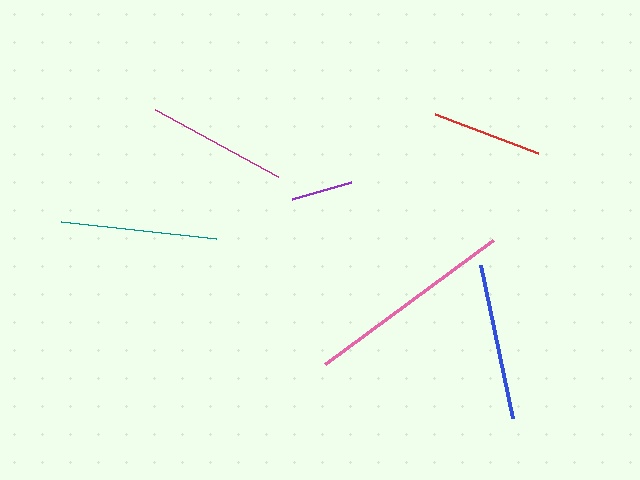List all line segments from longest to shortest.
From longest to shortest: pink, blue, teal, magenta, red, purple.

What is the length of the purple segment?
The purple segment is approximately 61 pixels long.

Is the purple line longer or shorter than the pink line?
The pink line is longer than the purple line.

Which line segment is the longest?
The pink line is the longest at approximately 209 pixels.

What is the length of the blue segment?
The blue segment is approximately 156 pixels long.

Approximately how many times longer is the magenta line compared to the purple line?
The magenta line is approximately 2.3 times the length of the purple line.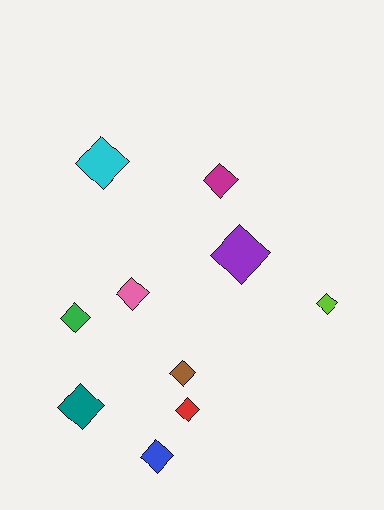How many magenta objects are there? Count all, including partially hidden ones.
There is 1 magenta object.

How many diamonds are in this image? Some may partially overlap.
There are 10 diamonds.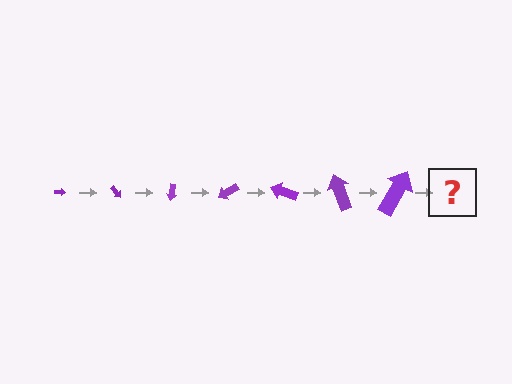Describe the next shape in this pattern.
It should be an arrow, larger than the previous one and rotated 350 degrees from the start.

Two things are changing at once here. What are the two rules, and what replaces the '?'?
The two rules are that the arrow grows larger each step and it rotates 50 degrees each step. The '?' should be an arrow, larger than the previous one and rotated 350 degrees from the start.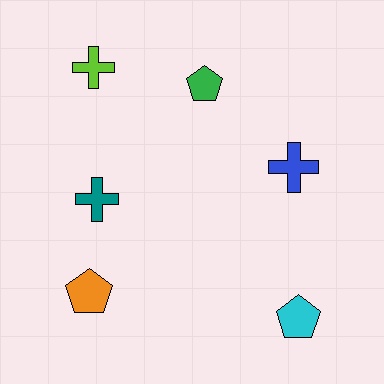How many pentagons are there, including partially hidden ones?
There are 3 pentagons.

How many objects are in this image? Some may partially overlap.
There are 6 objects.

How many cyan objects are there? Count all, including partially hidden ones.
There is 1 cyan object.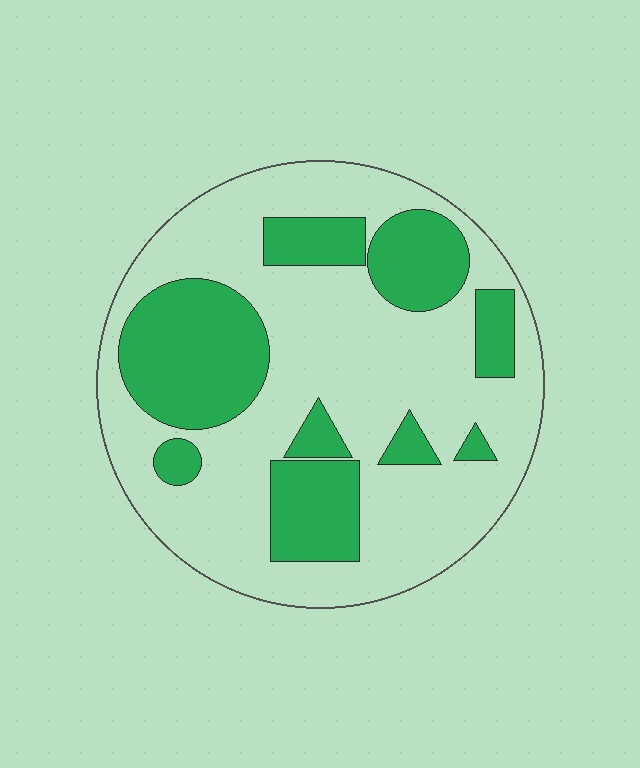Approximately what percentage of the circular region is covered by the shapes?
Approximately 30%.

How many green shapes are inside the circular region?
9.